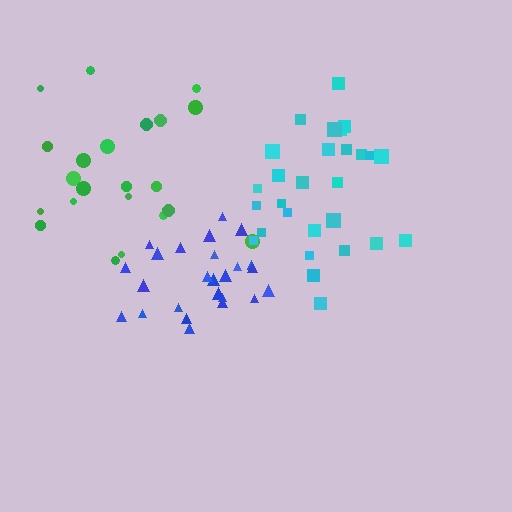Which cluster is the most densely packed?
Blue.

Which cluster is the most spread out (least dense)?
Green.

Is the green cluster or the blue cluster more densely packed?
Blue.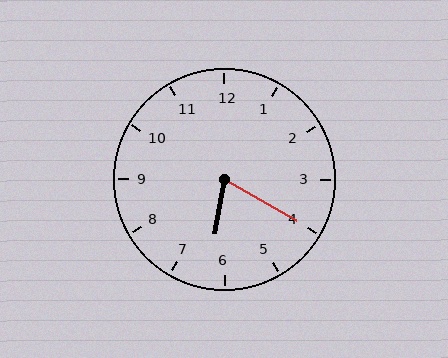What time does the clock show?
6:20.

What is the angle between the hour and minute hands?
Approximately 70 degrees.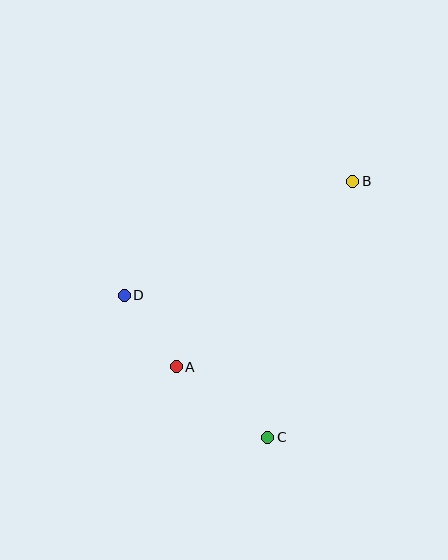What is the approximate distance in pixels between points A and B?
The distance between A and B is approximately 256 pixels.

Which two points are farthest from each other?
Points B and C are farthest from each other.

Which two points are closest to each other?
Points A and D are closest to each other.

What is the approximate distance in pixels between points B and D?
The distance between B and D is approximately 256 pixels.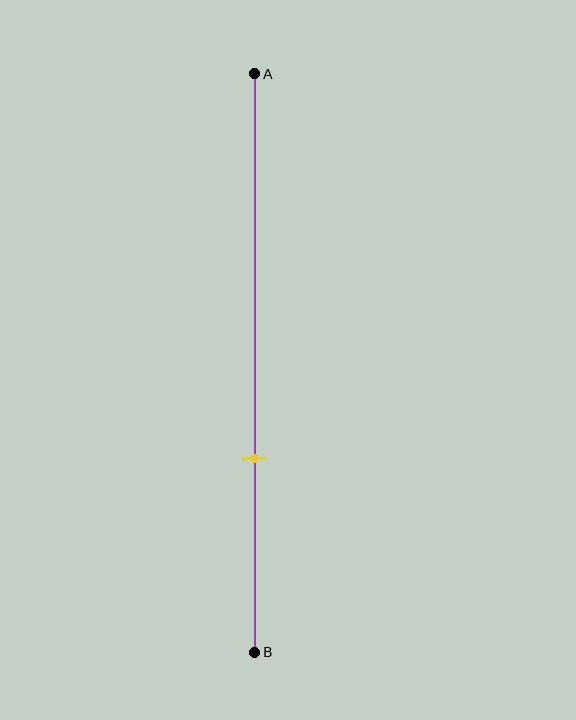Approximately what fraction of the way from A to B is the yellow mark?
The yellow mark is approximately 65% of the way from A to B.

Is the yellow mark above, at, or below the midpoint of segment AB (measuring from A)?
The yellow mark is below the midpoint of segment AB.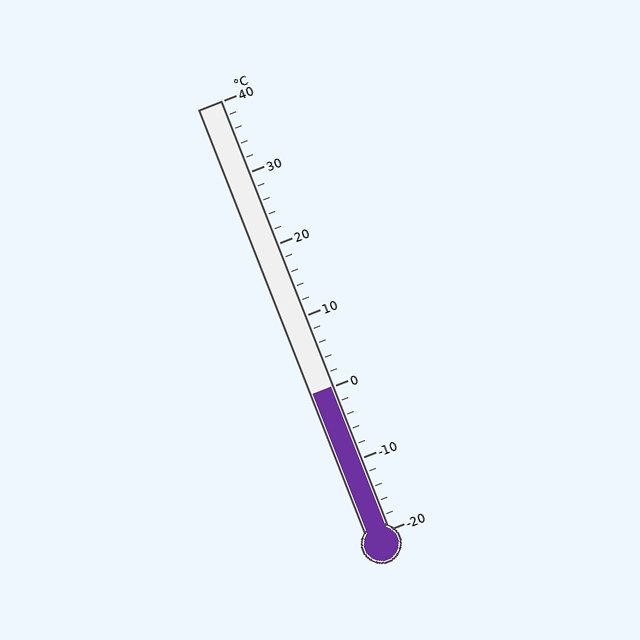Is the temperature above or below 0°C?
The temperature is at 0°C.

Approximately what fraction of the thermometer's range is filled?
The thermometer is filled to approximately 35% of its range.